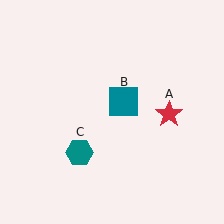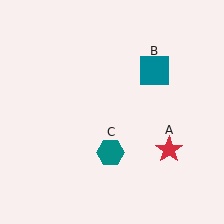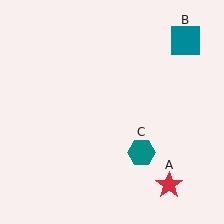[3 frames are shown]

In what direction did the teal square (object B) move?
The teal square (object B) moved up and to the right.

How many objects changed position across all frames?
3 objects changed position: red star (object A), teal square (object B), teal hexagon (object C).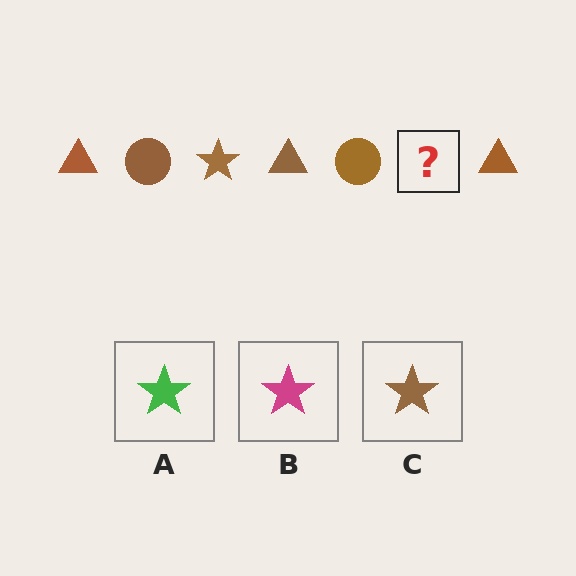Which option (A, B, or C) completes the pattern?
C.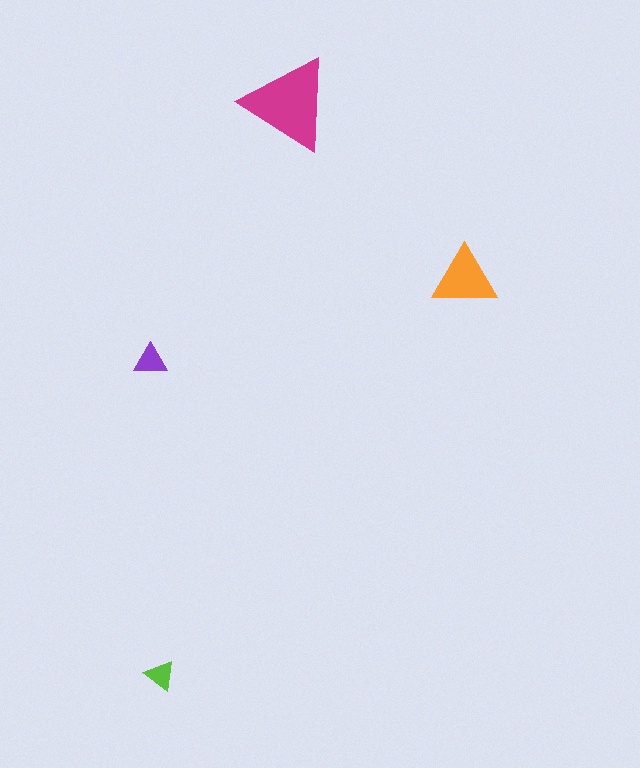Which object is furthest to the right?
The orange triangle is rightmost.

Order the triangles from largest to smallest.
the magenta one, the orange one, the purple one, the lime one.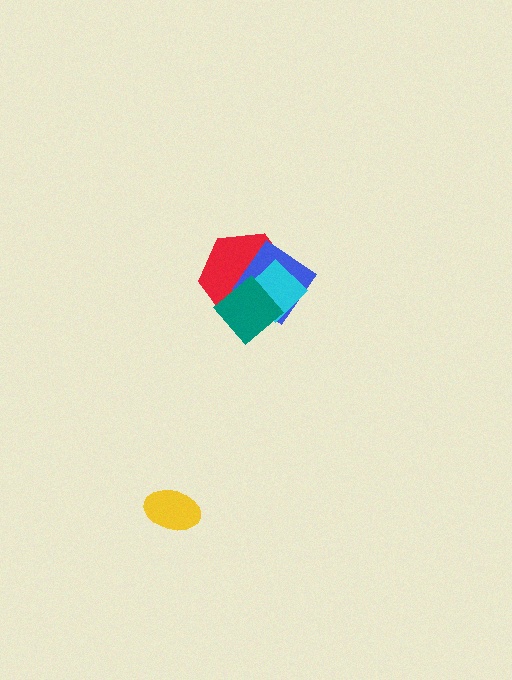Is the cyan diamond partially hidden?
Yes, it is partially covered by another shape.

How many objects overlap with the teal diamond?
3 objects overlap with the teal diamond.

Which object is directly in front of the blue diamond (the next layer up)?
The cyan diamond is directly in front of the blue diamond.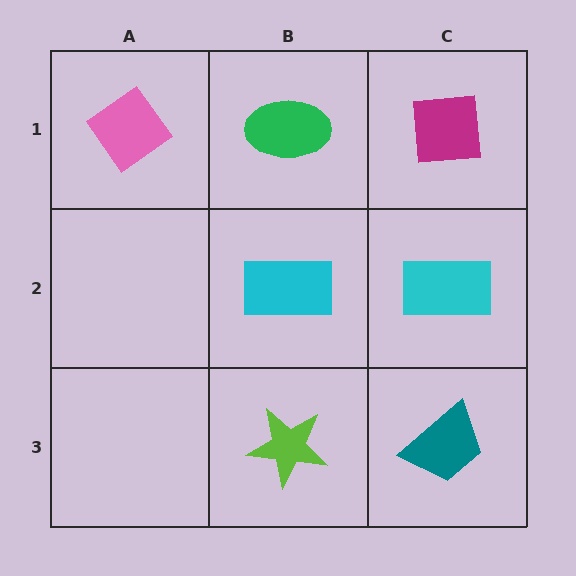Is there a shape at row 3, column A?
No, that cell is empty.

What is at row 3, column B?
A lime star.